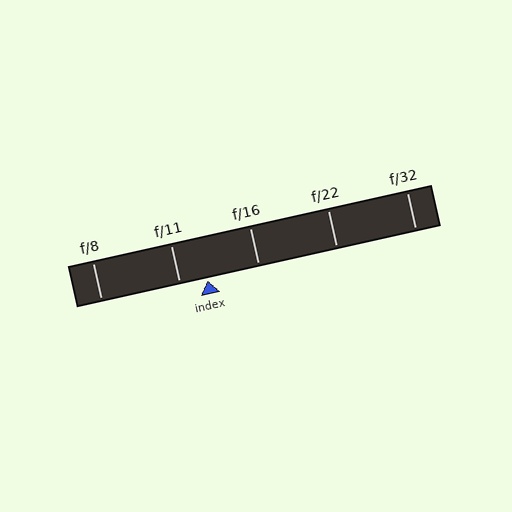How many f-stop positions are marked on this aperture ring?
There are 5 f-stop positions marked.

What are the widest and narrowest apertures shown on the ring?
The widest aperture shown is f/8 and the narrowest is f/32.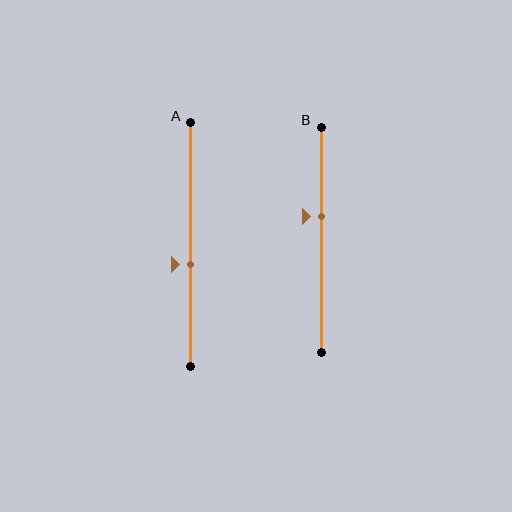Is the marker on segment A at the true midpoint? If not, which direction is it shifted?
No, the marker on segment A is shifted downward by about 8% of the segment length.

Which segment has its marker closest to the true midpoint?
Segment A has its marker closest to the true midpoint.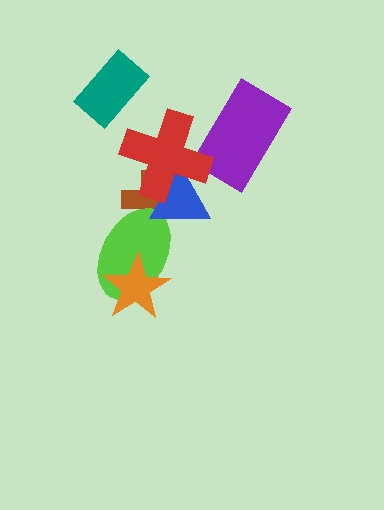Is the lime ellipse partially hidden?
Yes, it is partially covered by another shape.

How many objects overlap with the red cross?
3 objects overlap with the red cross.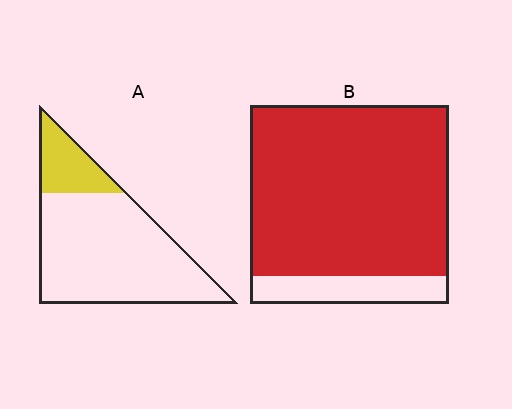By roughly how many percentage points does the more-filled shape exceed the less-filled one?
By roughly 65 percentage points (B over A).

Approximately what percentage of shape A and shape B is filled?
A is approximately 20% and B is approximately 85%.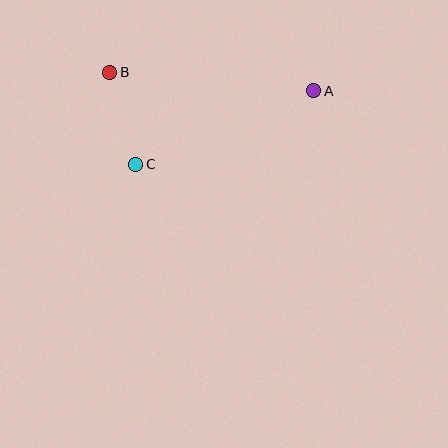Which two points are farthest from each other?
Points A and B are farthest from each other.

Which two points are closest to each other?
Points B and C are closest to each other.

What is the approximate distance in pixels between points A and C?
The distance between A and C is approximately 192 pixels.